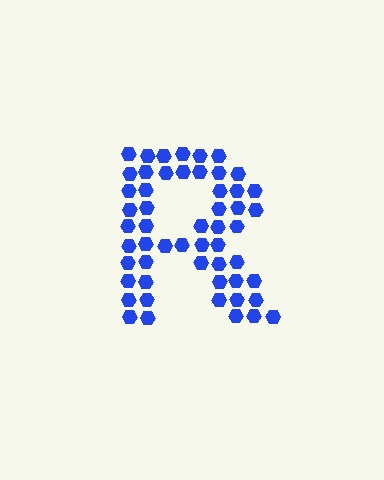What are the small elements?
The small elements are hexagons.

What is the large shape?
The large shape is the letter R.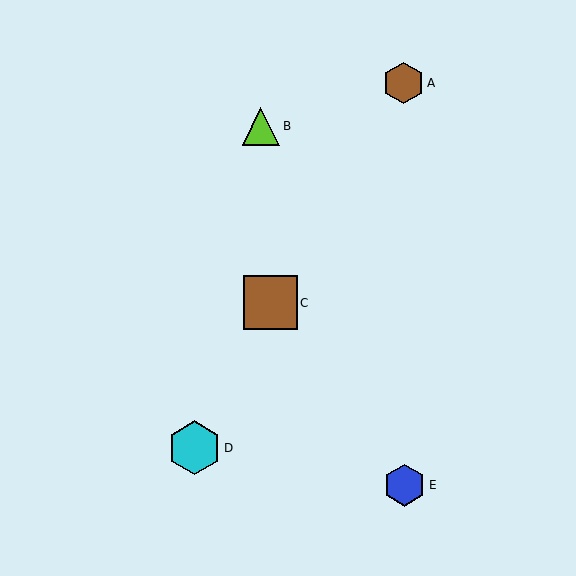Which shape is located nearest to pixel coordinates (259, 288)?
The brown square (labeled C) at (270, 303) is nearest to that location.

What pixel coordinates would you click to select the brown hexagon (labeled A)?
Click at (403, 83) to select the brown hexagon A.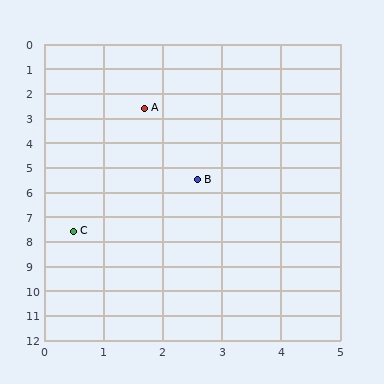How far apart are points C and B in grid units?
Points C and B are about 3.0 grid units apart.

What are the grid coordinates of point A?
Point A is at approximately (1.7, 2.6).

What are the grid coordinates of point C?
Point C is at approximately (0.5, 7.6).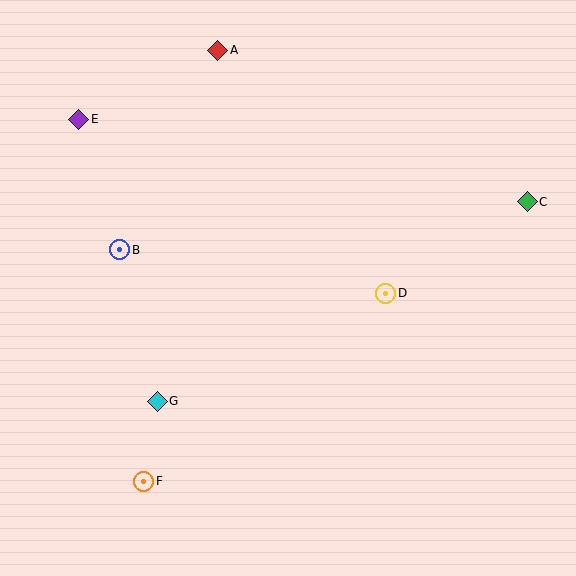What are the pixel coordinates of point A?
Point A is at (218, 50).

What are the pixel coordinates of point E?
Point E is at (79, 119).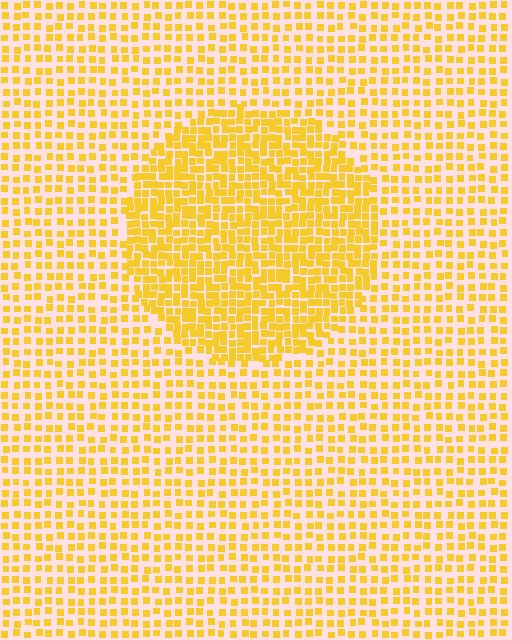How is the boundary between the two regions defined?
The boundary is defined by a change in element density (approximately 1.9x ratio). All elements are the same color, size, and shape.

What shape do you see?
I see a circle.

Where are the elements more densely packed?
The elements are more densely packed inside the circle boundary.